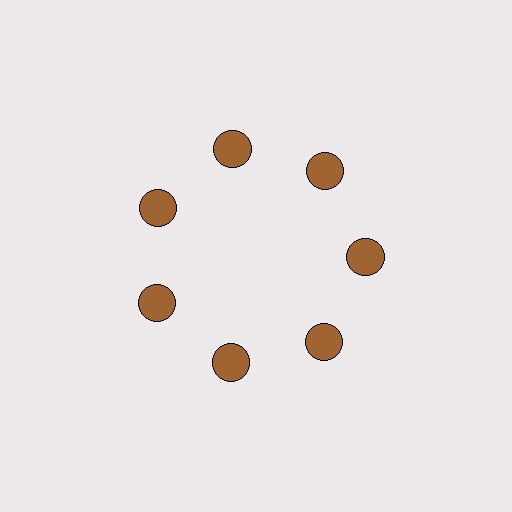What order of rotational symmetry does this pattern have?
This pattern has 7-fold rotational symmetry.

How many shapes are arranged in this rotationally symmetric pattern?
There are 7 shapes, arranged in 7 groups of 1.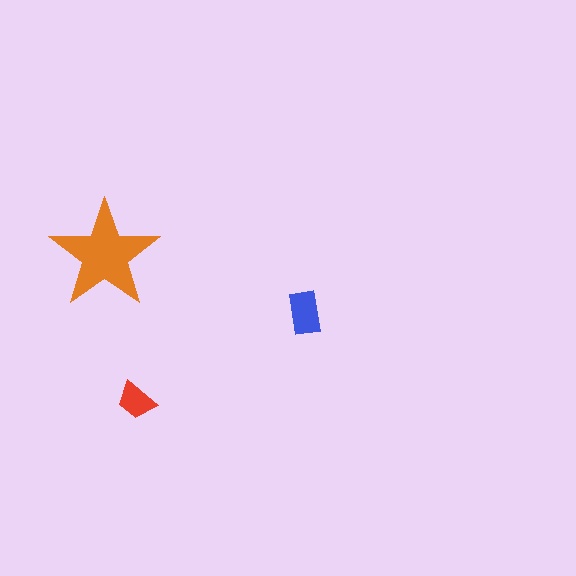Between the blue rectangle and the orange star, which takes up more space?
The orange star.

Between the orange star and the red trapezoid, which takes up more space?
The orange star.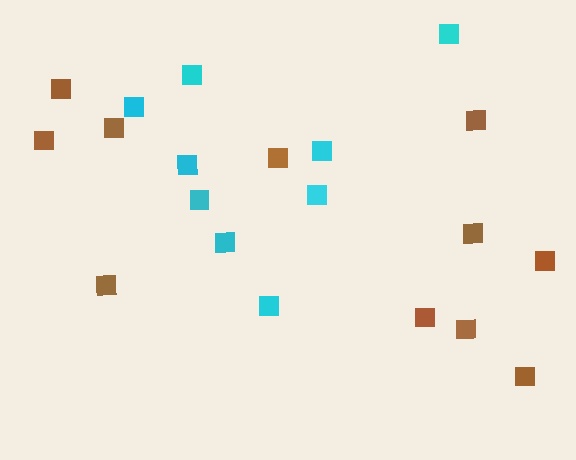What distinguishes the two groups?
There are 2 groups: one group of cyan squares (9) and one group of brown squares (11).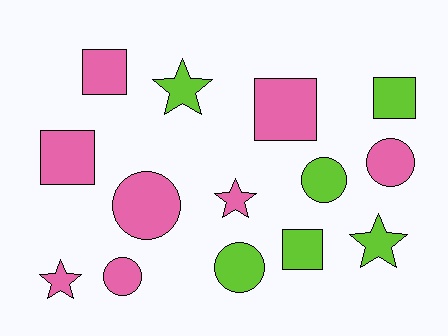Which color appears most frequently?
Pink, with 8 objects.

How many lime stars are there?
There are 2 lime stars.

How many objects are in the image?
There are 14 objects.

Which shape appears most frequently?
Square, with 5 objects.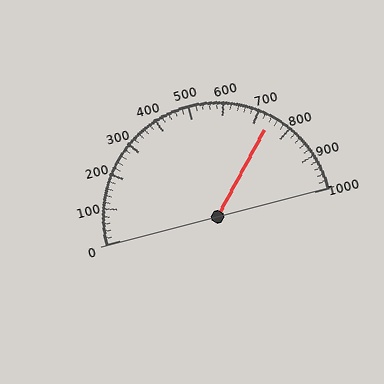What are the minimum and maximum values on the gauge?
The gauge ranges from 0 to 1000.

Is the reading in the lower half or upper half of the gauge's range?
The reading is in the upper half of the range (0 to 1000).